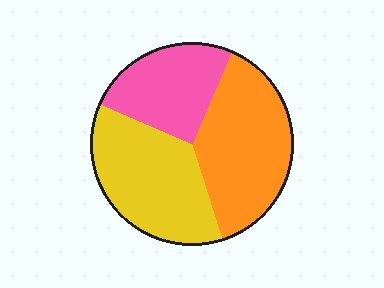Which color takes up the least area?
Pink, at roughly 25%.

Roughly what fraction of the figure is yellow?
Yellow takes up about three eighths (3/8) of the figure.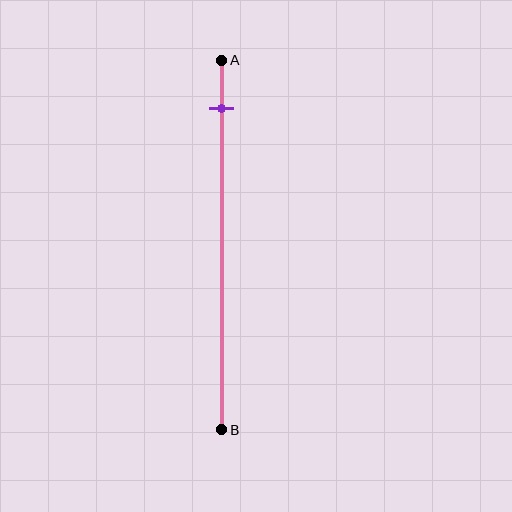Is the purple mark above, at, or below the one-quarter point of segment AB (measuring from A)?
The purple mark is above the one-quarter point of segment AB.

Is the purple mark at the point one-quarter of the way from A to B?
No, the mark is at about 15% from A, not at the 25% one-quarter point.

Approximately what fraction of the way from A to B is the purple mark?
The purple mark is approximately 15% of the way from A to B.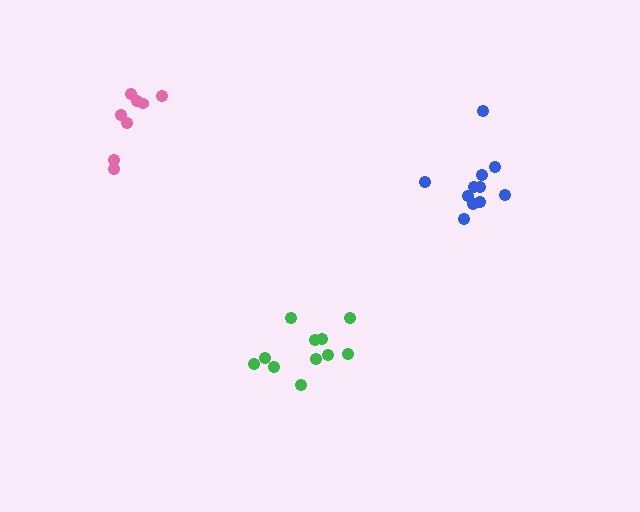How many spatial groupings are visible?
There are 3 spatial groupings.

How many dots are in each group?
Group 1: 11 dots, Group 2: 11 dots, Group 3: 8 dots (30 total).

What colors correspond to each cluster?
The clusters are colored: green, blue, pink.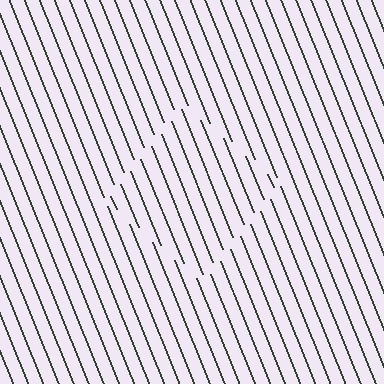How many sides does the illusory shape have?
4 sides — the line-ends trace a square.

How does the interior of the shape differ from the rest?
The interior of the shape contains the same grating, shifted by half a period — the contour is defined by the phase discontinuity where line-ends from the inner and outer gratings abut.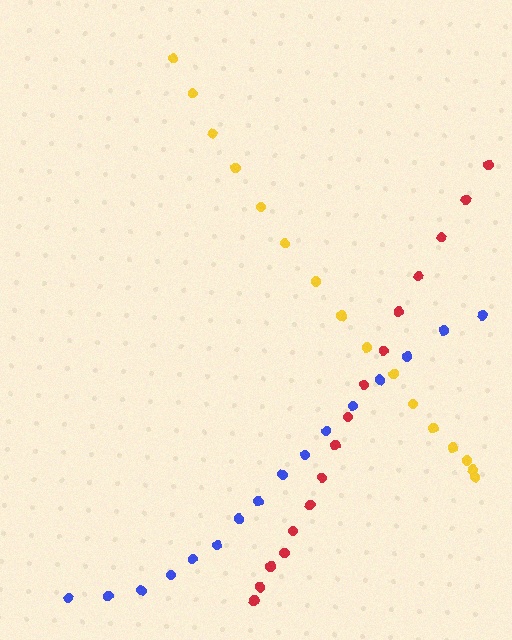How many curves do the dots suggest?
There are 3 distinct paths.